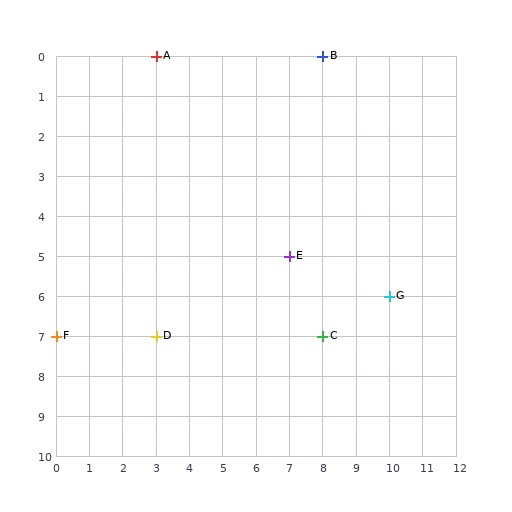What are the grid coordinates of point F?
Point F is at grid coordinates (0, 7).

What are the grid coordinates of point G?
Point G is at grid coordinates (10, 6).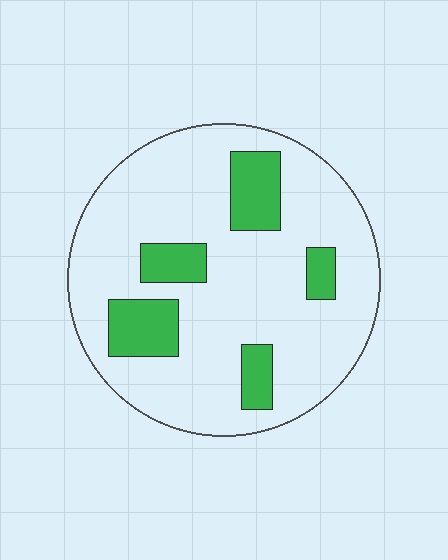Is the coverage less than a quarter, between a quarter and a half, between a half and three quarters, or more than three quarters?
Less than a quarter.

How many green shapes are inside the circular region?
5.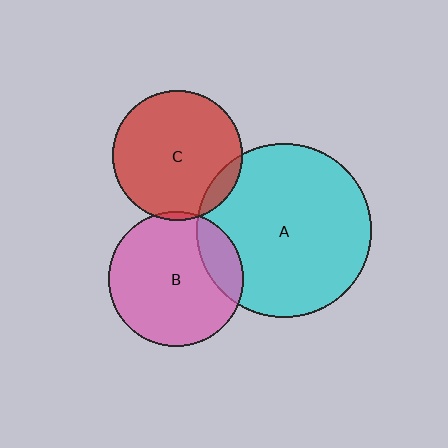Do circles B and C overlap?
Yes.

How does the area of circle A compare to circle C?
Approximately 1.8 times.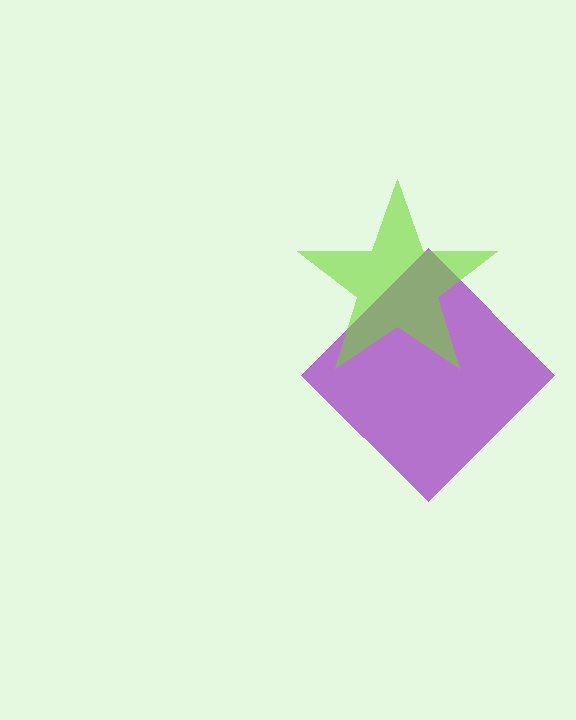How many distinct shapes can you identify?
There are 2 distinct shapes: a purple diamond, a lime star.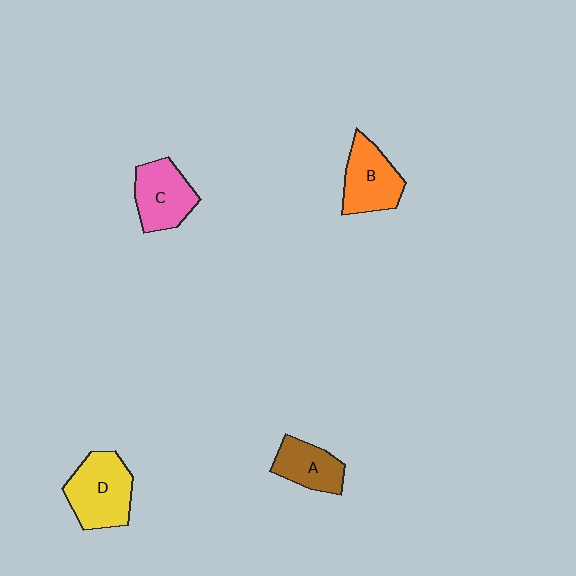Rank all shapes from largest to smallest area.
From largest to smallest: D (yellow), B (orange), C (pink), A (brown).